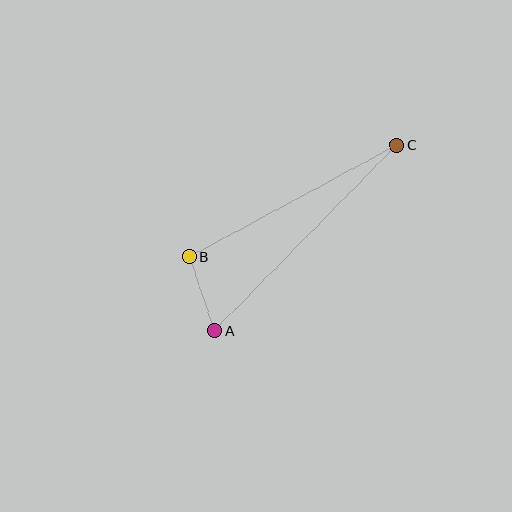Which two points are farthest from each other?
Points A and C are farthest from each other.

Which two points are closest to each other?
Points A and B are closest to each other.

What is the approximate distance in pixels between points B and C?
The distance between B and C is approximately 236 pixels.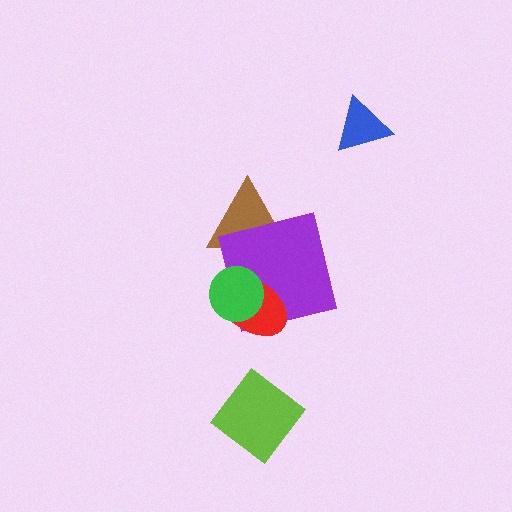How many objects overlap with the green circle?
2 objects overlap with the green circle.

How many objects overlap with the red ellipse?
2 objects overlap with the red ellipse.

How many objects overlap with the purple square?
3 objects overlap with the purple square.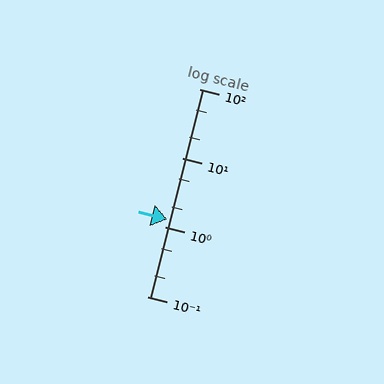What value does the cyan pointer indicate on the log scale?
The pointer indicates approximately 1.3.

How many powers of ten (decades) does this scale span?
The scale spans 3 decades, from 0.1 to 100.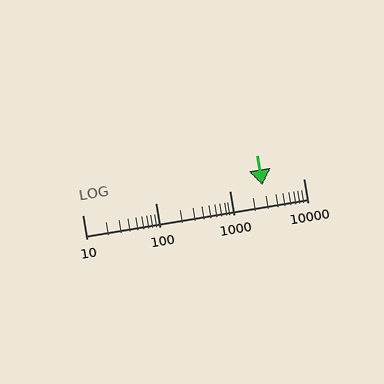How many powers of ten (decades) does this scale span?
The scale spans 3 decades, from 10 to 10000.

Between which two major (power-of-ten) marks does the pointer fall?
The pointer is between 1000 and 10000.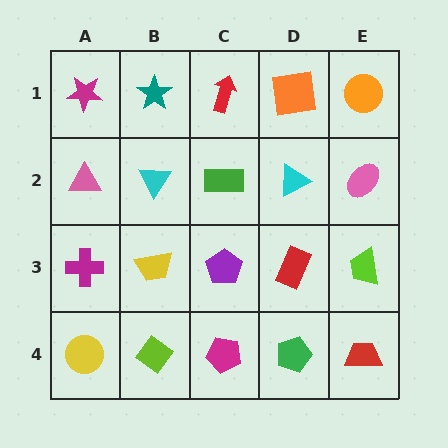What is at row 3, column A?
A magenta cross.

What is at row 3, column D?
A red rectangle.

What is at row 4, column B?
A lime diamond.